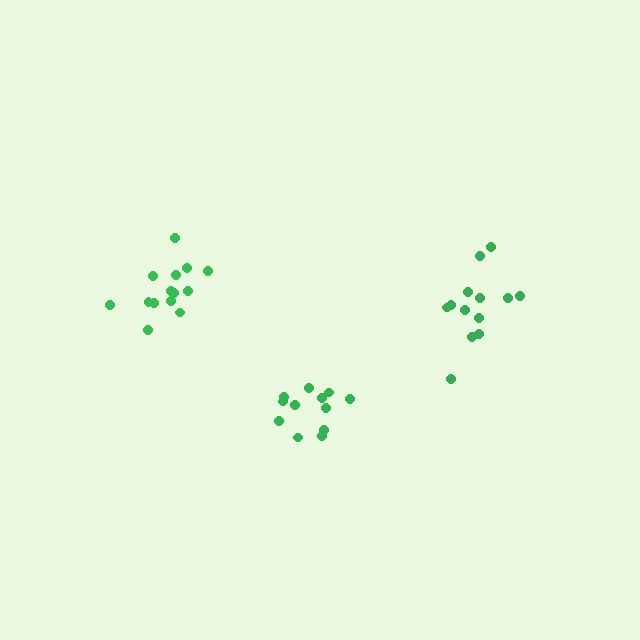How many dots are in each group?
Group 1: 12 dots, Group 2: 13 dots, Group 3: 14 dots (39 total).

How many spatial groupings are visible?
There are 3 spatial groupings.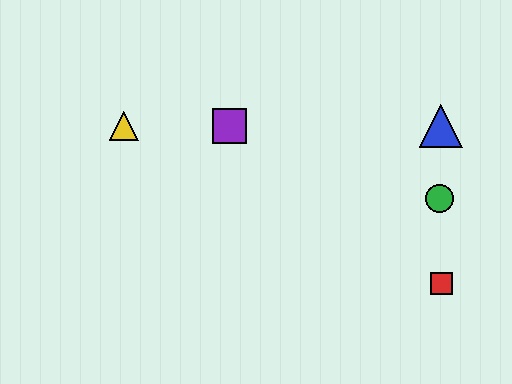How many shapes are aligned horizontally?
3 shapes (the blue triangle, the yellow triangle, the purple square) are aligned horizontally.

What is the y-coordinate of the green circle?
The green circle is at y≈198.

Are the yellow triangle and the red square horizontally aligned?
No, the yellow triangle is at y≈126 and the red square is at y≈284.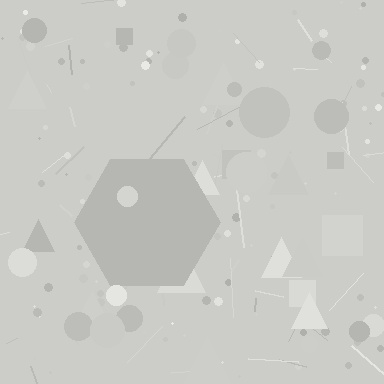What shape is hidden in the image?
A hexagon is hidden in the image.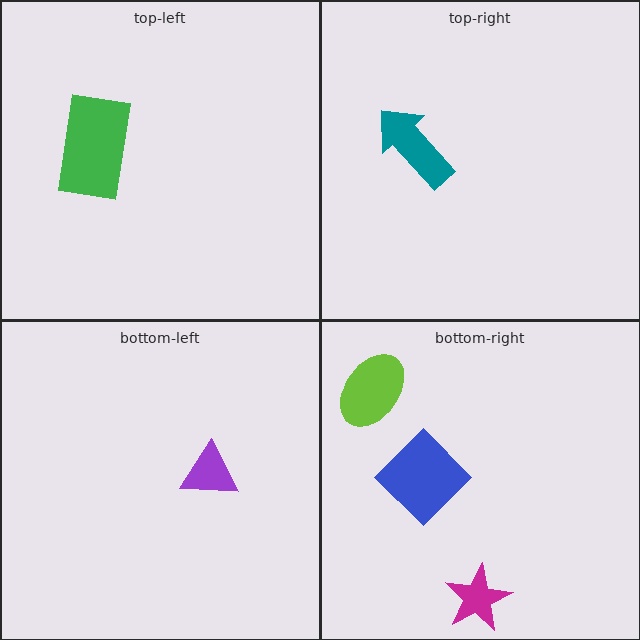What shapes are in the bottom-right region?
The blue diamond, the magenta star, the lime ellipse.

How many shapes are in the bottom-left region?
1.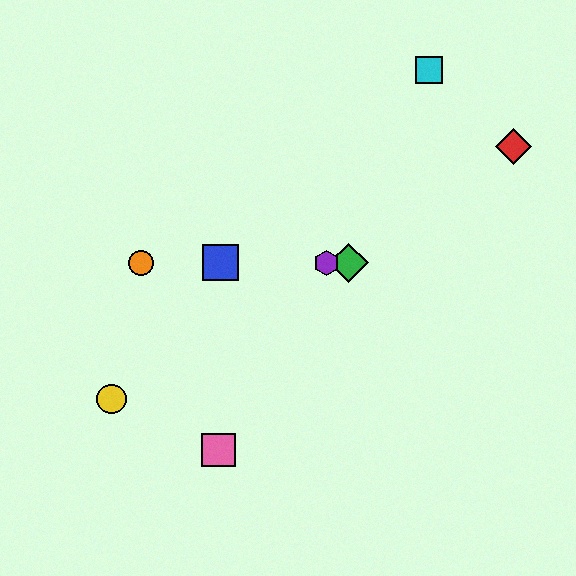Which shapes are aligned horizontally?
The blue square, the green diamond, the purple hexagon, the orange circle are aligned horizontally.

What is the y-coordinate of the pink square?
The pink square is at y≈450.